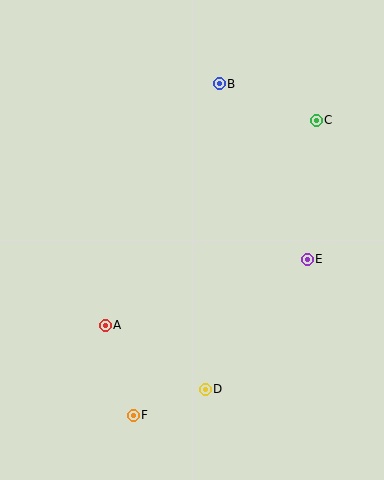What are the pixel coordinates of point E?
Point E is at (307, 259).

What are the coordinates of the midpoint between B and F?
The midpoint between B and F is at (176, 250).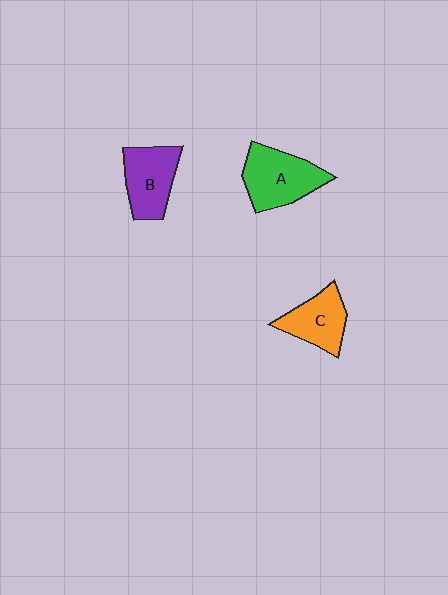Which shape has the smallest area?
Shape C (orange).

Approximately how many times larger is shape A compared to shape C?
Approximately 1.3 times.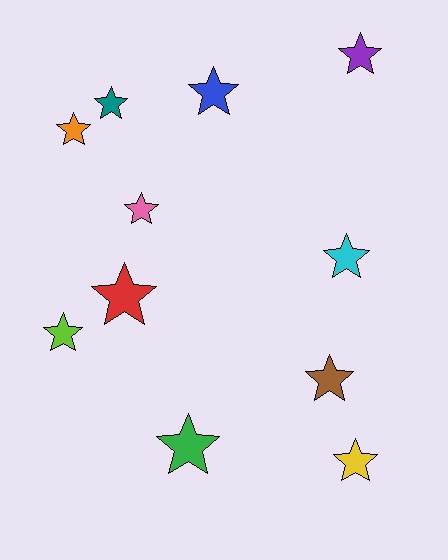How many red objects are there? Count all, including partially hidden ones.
There is 1 red object.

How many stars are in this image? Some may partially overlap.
There are 11 stars.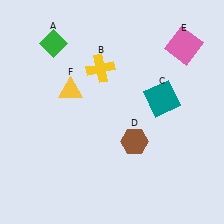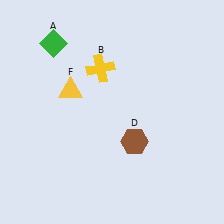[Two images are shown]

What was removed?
The teal square (C), the pink square (E) were removed in Image 2.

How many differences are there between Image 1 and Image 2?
There are 2 differences between the two images.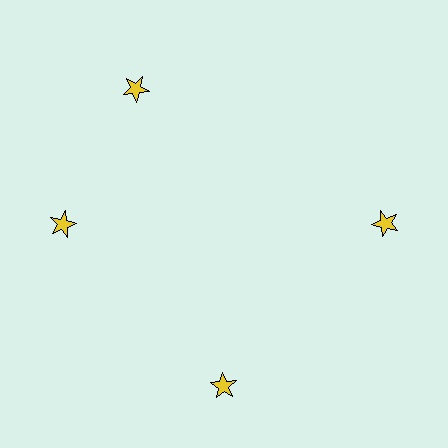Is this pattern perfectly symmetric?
No. The 4 yellow stars are arranged in a ring, but one element near the 12 o'clock position is rotated out of alignment along the ring, breaking the 4-fold rotational symmetry.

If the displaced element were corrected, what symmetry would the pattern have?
It would have 4-fold rotational symmetry — the pattern would map onto itself every 90 degrees.